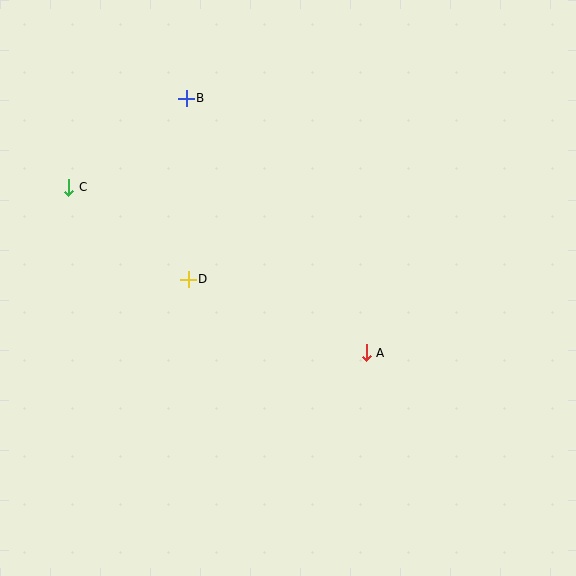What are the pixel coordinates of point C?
Point C is at (69, 187).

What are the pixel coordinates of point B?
Point B is at (186, 98).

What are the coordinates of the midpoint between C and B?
The midpoint between C and B is at (128, 143).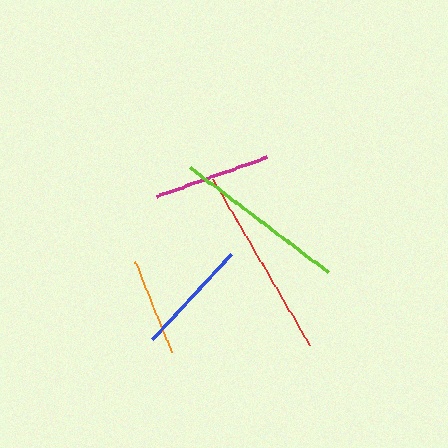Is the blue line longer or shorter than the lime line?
The lime line is longer than the blue line.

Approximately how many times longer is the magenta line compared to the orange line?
The magenta line is approximately 1.2 times the length of the orange line.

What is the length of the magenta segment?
The magenta segment is approximately 117 pixels long.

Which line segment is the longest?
The red line is the longest at approximately 192 pixels.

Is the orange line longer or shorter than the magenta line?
The magenta line is longer than the orange line.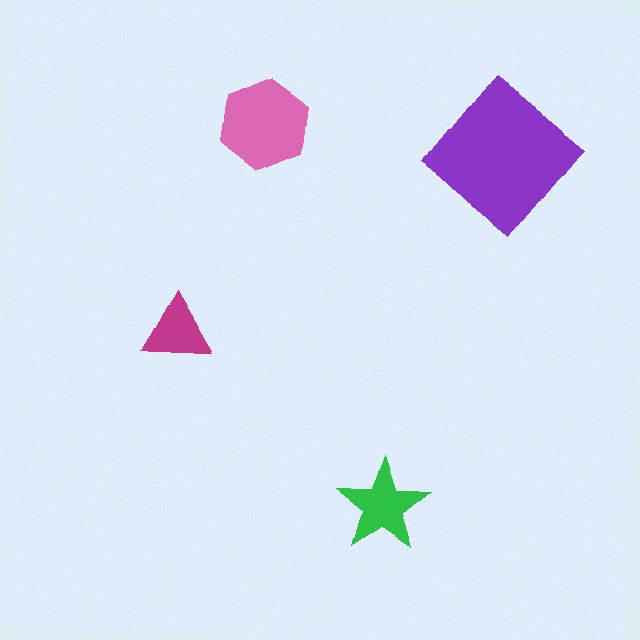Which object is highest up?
The pink hexagon is topmost.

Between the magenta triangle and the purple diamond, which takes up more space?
The purple diamond.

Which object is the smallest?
The magenta triangle.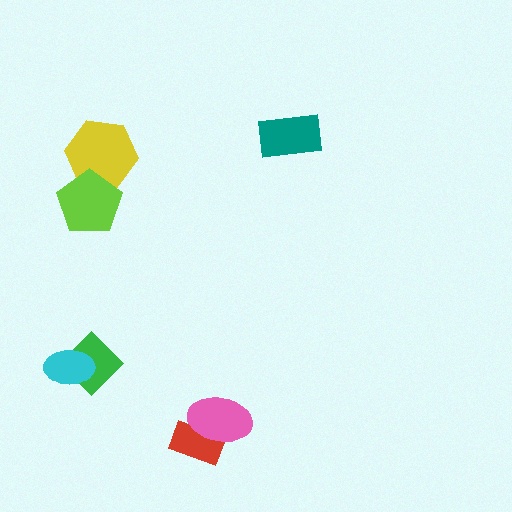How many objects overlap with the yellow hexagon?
1 object overlaps with the yellow hexagon.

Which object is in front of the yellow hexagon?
The lime pentagon is in front of the yellow hexagon.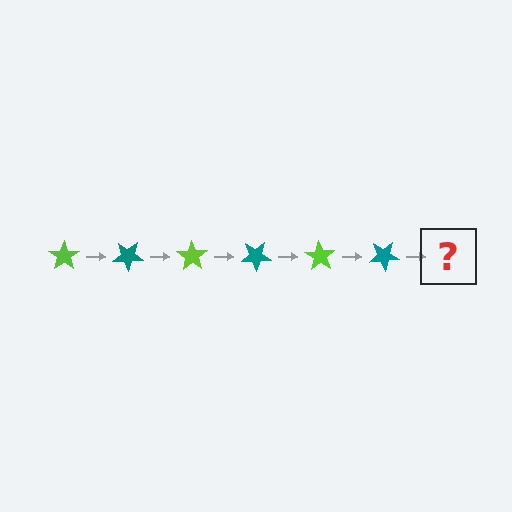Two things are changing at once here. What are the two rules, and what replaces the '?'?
The two rules are that it rotates 35 degrees each step and the color cycles through lime and teal. The '?' should be a lime star, rotated 210 degrees from the start.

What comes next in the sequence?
The next element should be a lime star, rotated 210 degrees from the start.